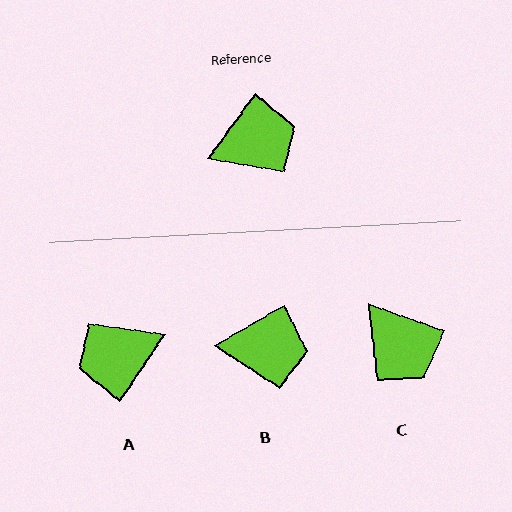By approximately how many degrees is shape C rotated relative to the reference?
Approximately 74 degrees clockwise.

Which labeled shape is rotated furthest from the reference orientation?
A, about 178 degrees away.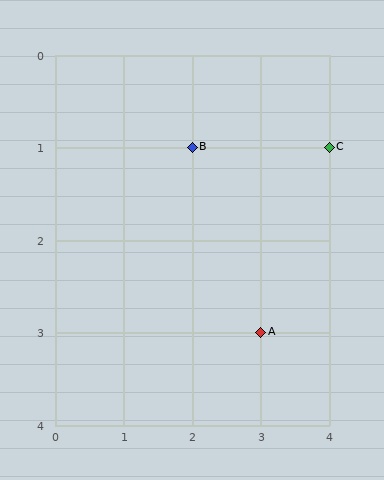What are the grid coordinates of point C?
Point C is at grid coordinates (4, 1).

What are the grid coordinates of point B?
Point B is at grid coordinates (2, 1).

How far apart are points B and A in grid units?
Points B and A are 1 column and 2 rows apart (about 2.2 grid units diagonally).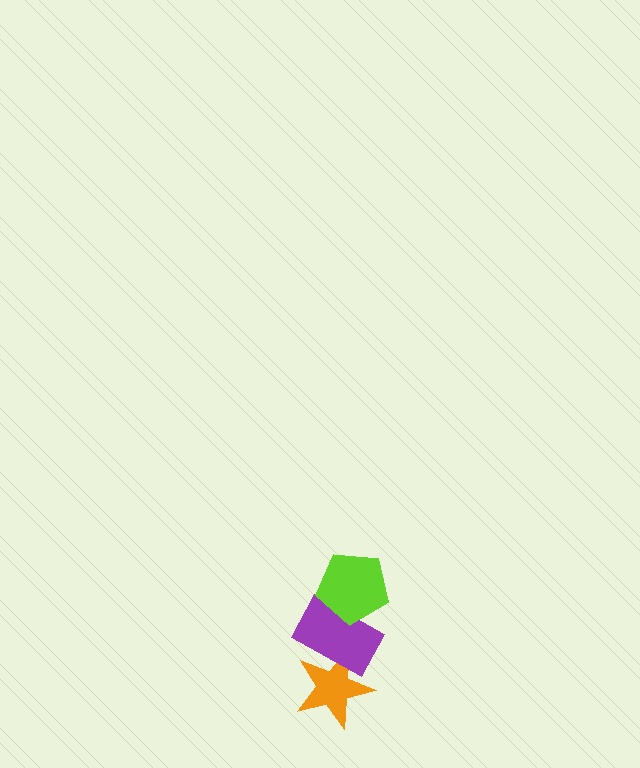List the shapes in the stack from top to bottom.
From top to bottom: the lime pentagon, the purple rectangle, the orange star.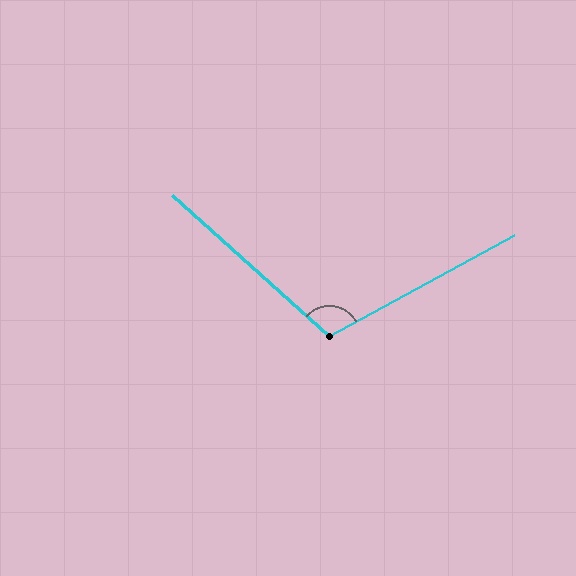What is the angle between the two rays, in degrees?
Approximately 110 degrees.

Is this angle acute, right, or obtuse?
It is obtuse.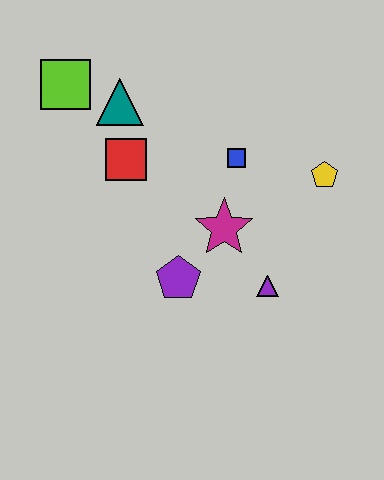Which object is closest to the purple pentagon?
The magenta star is closest to the purple pentagon.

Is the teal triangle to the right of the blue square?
No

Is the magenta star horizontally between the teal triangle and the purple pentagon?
No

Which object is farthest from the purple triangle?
The lime square is farthest from the purple triangle.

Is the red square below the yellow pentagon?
No